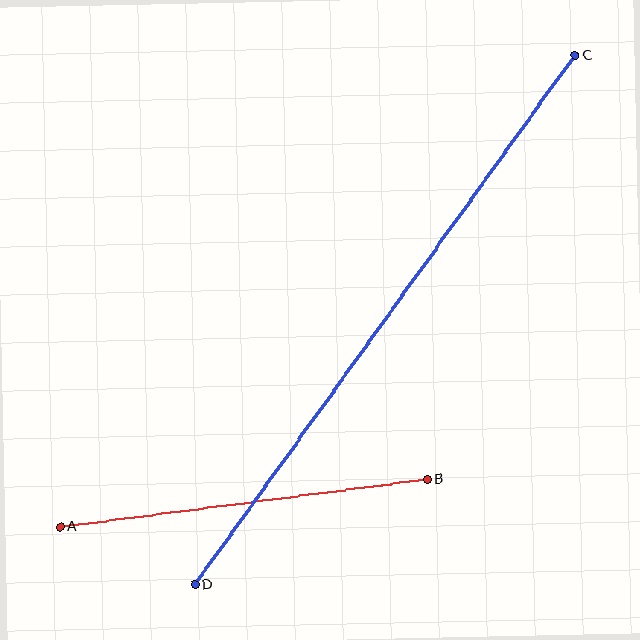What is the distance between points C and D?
The distance is approximately 652 pixels.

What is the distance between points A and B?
The distance is approximately 370 pixels.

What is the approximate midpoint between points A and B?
The midpoint is at approximately (244, 503) pixels.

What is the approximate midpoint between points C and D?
The midpoint is at approximately (385, 320) pixels.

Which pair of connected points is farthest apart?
Points C and D are farthest apart.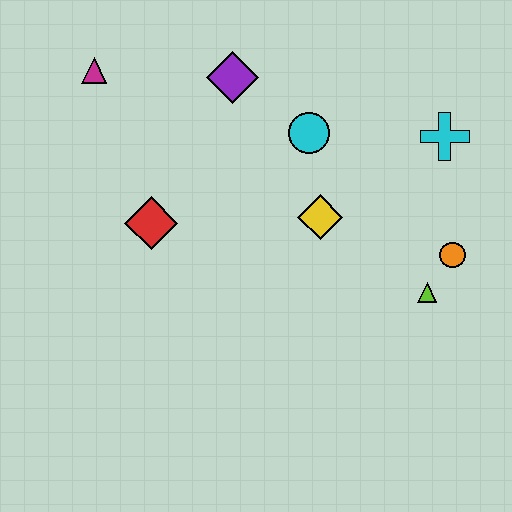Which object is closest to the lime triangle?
The orange circle is closest to the lime triangle.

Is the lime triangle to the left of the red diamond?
No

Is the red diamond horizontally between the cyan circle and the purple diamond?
No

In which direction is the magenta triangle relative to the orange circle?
The magenta triangle is to the left of the orange circle.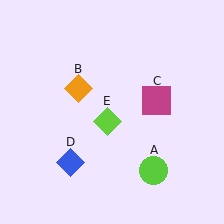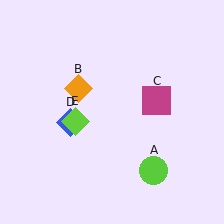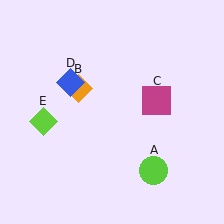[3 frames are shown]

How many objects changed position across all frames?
2 objects changed position: blue diamond (object D), lime diamond (object E).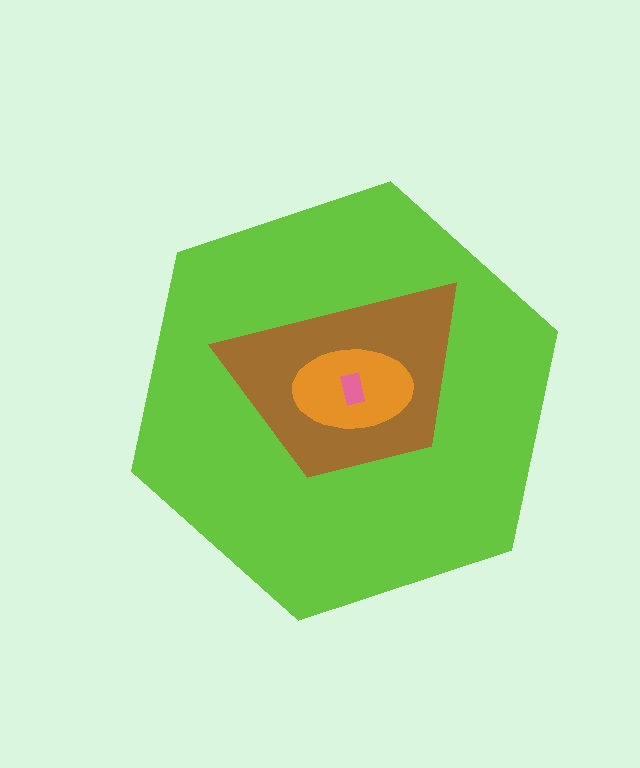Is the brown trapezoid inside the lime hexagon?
Yes.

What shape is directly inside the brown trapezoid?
The orange ellipse.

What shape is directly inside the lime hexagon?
The brown trapezoid.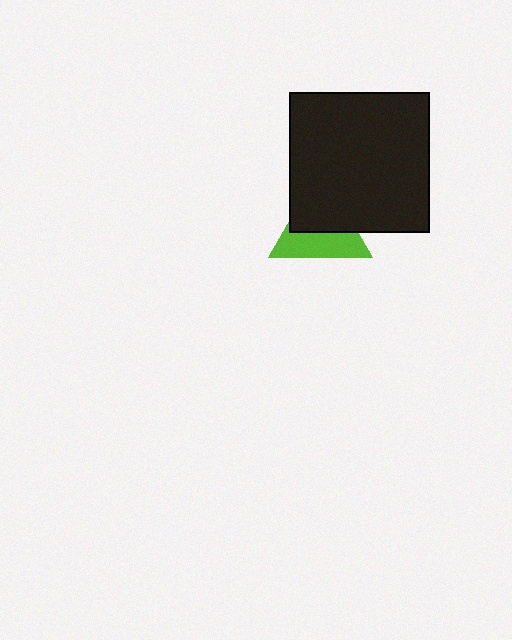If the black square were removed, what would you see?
You would see the complete lime triangle.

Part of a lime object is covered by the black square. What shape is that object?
It is a triangle.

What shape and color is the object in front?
The object in front is a black square.